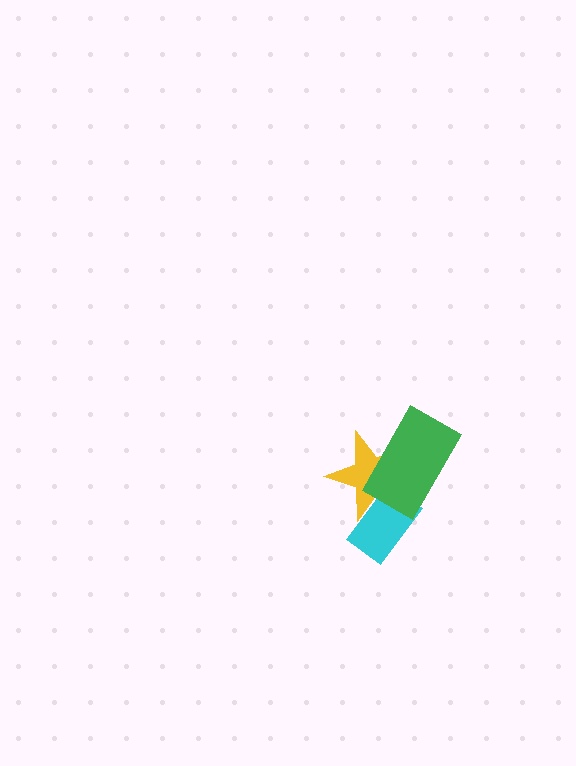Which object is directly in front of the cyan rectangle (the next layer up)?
The yellow star is directly in front of the cyan rectangle.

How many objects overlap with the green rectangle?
2 objects overlap with the green rectangle.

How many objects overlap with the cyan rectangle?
2 objects overlap with the cyan rectangle.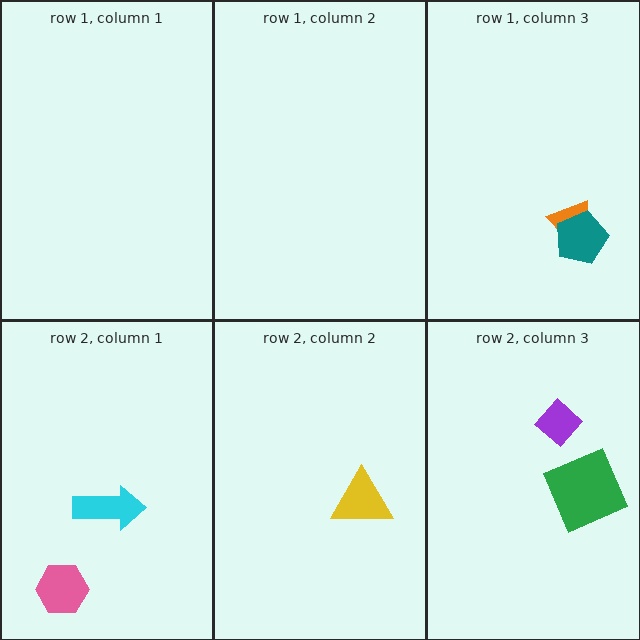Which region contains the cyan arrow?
The row 2, column 1 region.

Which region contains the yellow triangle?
The row 2, column 2 region.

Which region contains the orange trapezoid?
The row 1, column 3 region.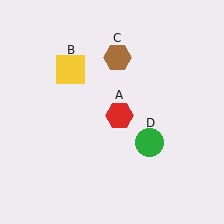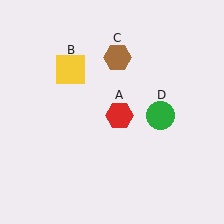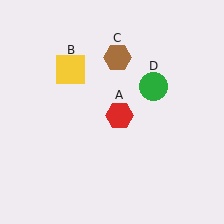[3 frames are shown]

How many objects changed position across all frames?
1 object changed position: green circle (object D).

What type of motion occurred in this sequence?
The green circle (object D) rotated counterclockwise around the center of the scene.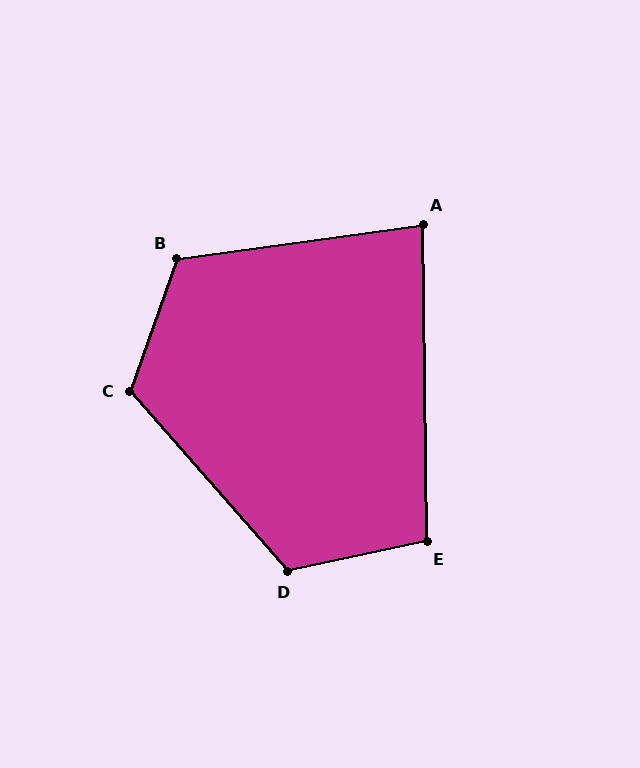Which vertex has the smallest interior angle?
A, at approximately 83 degrees.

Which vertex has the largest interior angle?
C, at approximately 119 degrees.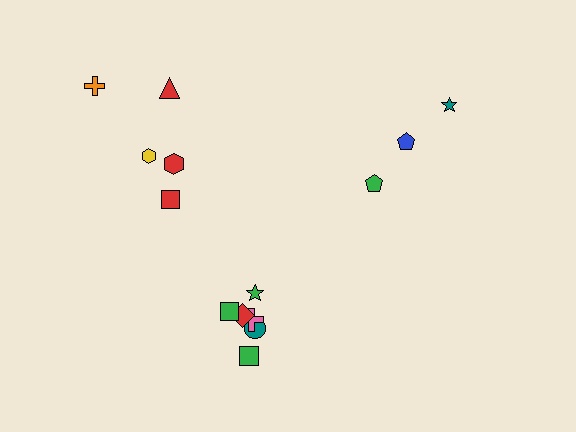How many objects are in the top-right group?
There are 3 objects.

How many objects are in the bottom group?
There are 6 objects.